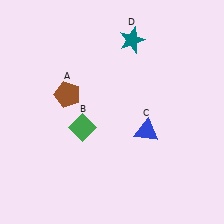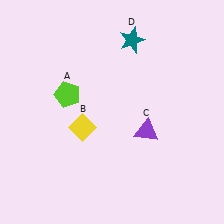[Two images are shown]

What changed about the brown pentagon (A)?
In Image 1, A is brown. In Image 2, it changed to lime.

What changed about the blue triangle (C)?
In Image 1, C is blue. In Image 2, it changed to purple.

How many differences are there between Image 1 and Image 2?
There are 3 differences between the two images.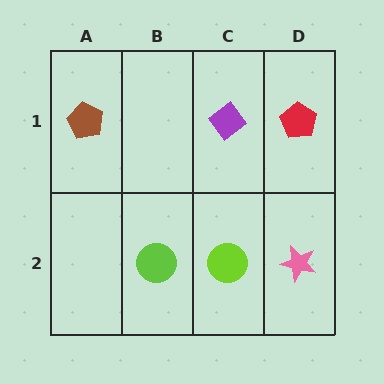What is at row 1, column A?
A brown pentagon.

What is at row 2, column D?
A pink star.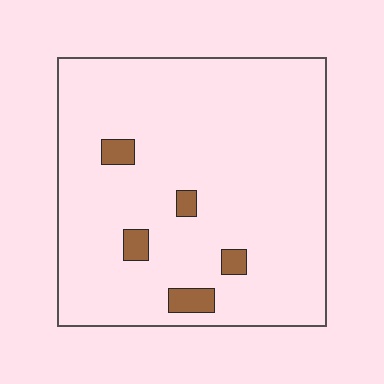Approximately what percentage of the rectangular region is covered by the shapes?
Approximately 5%.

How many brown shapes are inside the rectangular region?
5.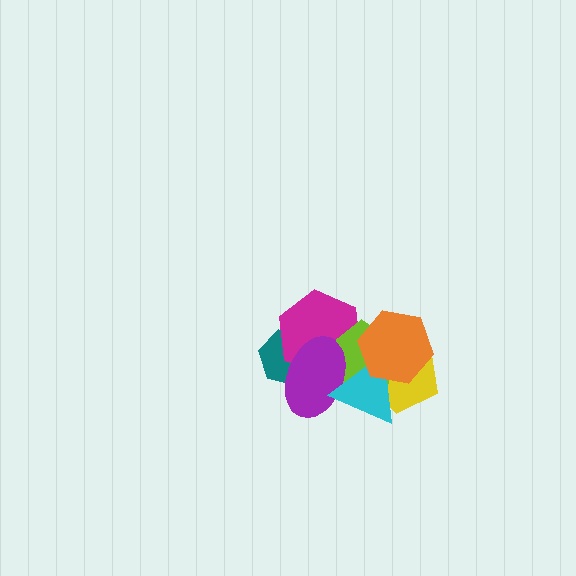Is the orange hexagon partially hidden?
No, no other shape covers it.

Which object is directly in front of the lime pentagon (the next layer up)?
The purple ellipse is directly in front of the lime pentagon.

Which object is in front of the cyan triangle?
The orange hexagon is in front of the cyan triangle.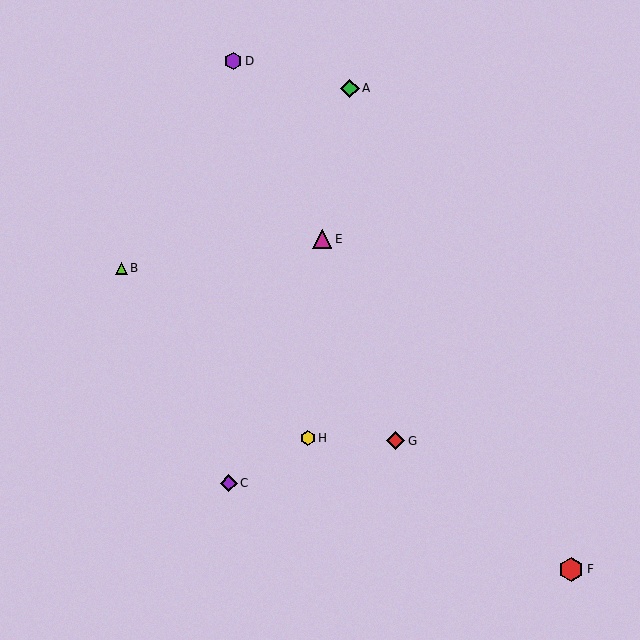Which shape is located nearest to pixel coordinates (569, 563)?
The red hexagon (labeled F) at (571, 569) is nearest to that location.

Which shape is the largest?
The red hexagon (labeled F) is the largest.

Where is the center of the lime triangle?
The center of the lime triangle is at (121, 268).